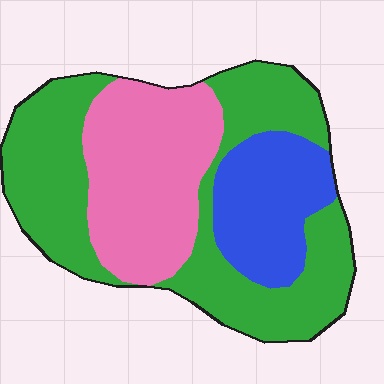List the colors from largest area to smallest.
From largest to smallest: green, pink, blue.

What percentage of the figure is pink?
Pink takes up about one third (1/3) of the figure.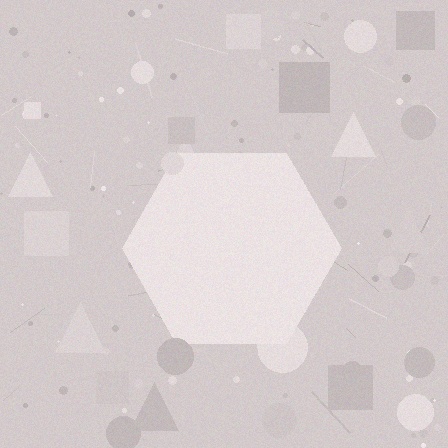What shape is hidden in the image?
A hexagon is hidden in the image.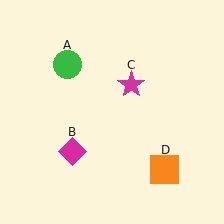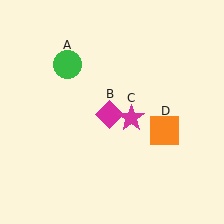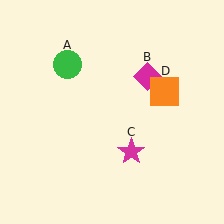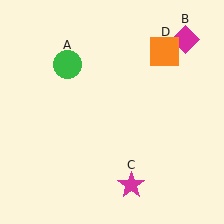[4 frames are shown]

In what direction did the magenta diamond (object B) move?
The magenta diamond (object B) moved up and to the right.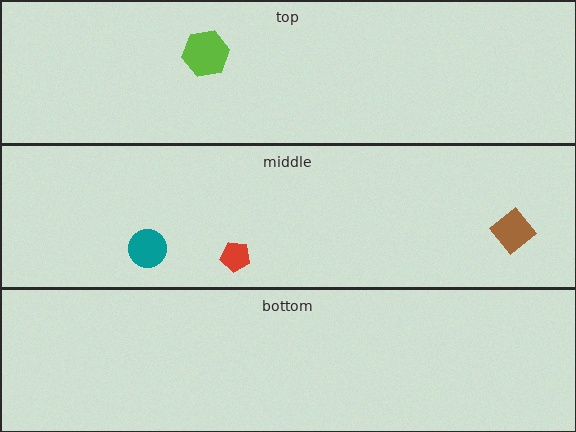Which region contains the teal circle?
The middle region.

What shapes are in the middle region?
The brown diamond, the red pentagon, the teal circle.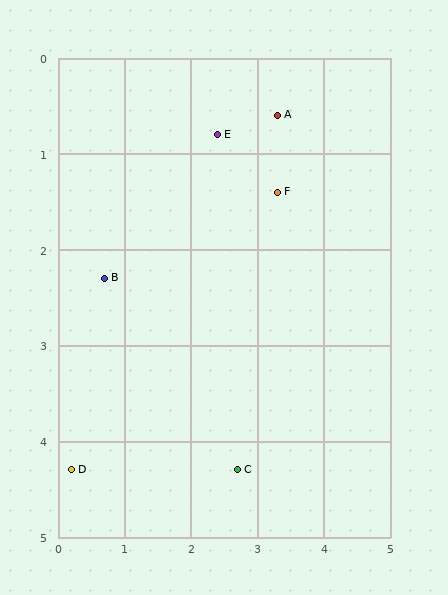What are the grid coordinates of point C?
Point C is at approximately (2.7, 4.3).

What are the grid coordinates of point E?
Point E is at approximately (2.4, 0.8).